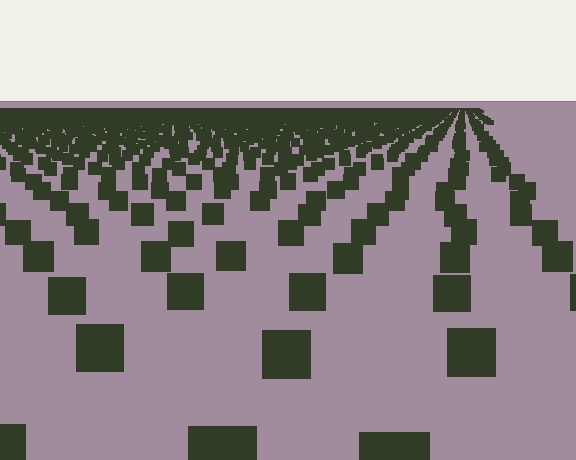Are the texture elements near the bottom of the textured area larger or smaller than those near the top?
Larger. Near the bottom, elements are closer to the viewer and appear at a bigger on-screen size.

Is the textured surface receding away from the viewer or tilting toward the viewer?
The surface is receding away from the viewer. Texture elements get smaller and denser toward the top.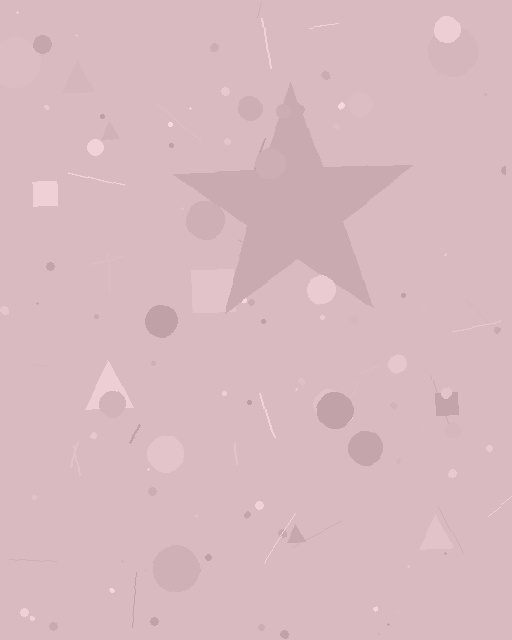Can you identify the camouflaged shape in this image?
The camouflaged shape is a star.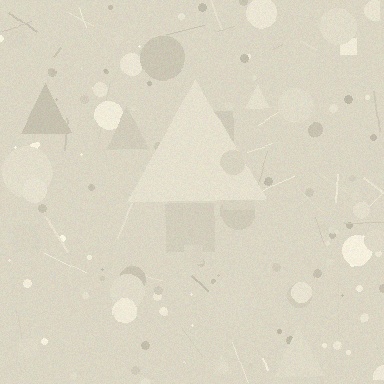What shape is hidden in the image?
A triangle is hidden in the image.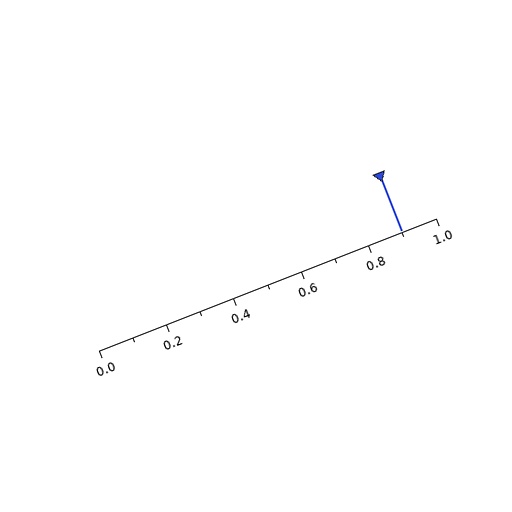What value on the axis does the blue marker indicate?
The marker indicates approximately 0.9.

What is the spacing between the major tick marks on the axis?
The major ticks are spaced 0.2 apart.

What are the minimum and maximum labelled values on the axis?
The axis runs from 0.0 to 1.0.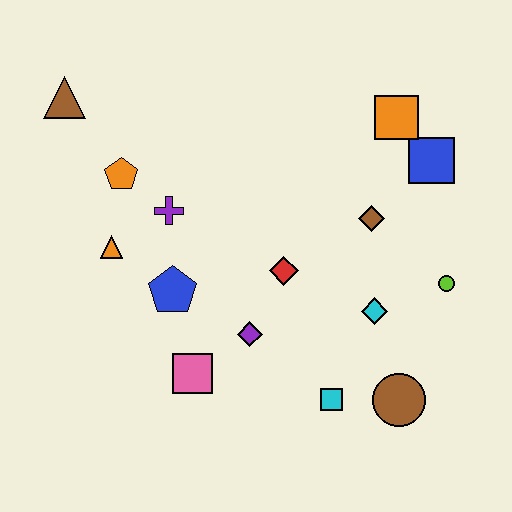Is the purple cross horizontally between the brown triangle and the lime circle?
Yes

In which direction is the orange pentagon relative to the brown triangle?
The orange pentagon is below the brown triangle.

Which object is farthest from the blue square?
The brown triangle is farthest from the blue square.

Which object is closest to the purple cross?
The orange pentagon is closest to the purple cross.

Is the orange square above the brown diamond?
Yes